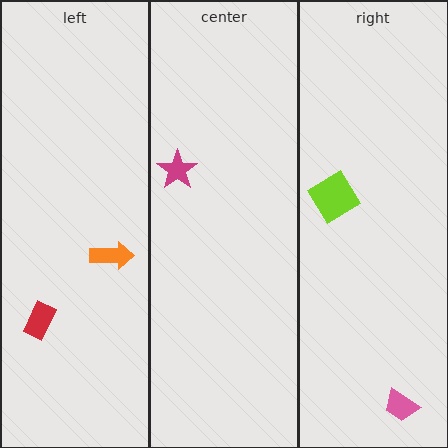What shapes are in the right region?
The pink trapezoid, the lime diamond.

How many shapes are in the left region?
2.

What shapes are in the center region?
The magenta star.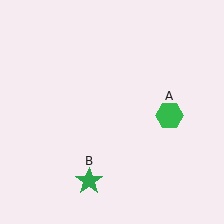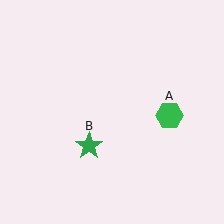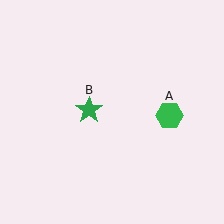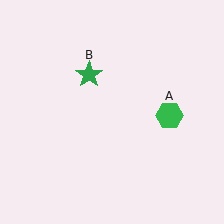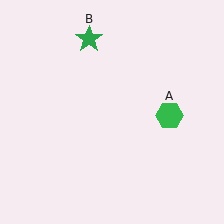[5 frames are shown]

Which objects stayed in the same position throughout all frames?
Green hexagon (object A) remained stationary.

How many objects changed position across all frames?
1 object changed position: green star (object B).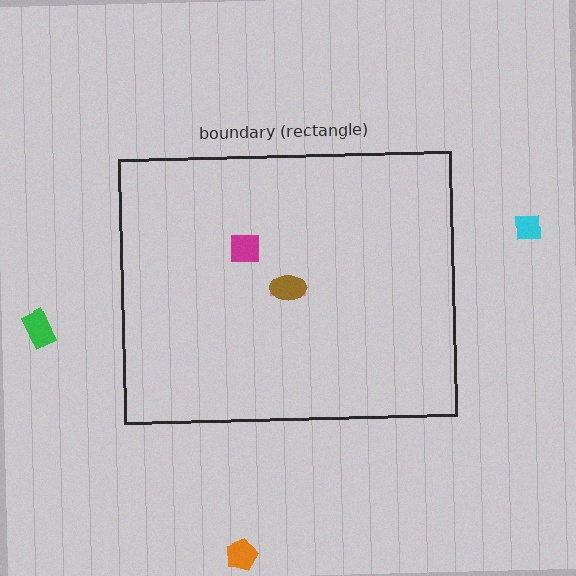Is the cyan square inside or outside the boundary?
Outside.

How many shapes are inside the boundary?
3 inside, 3 outside.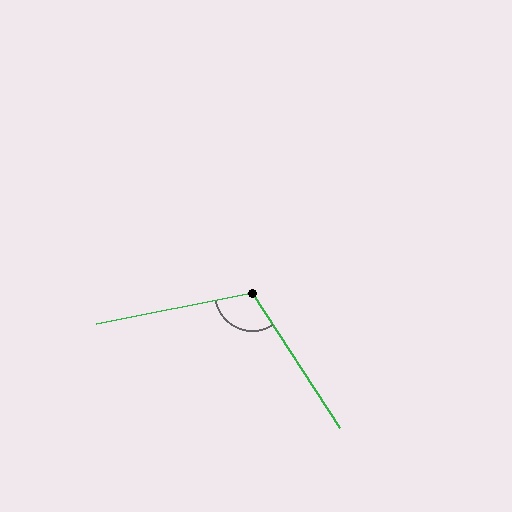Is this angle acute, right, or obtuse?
It is obtuse.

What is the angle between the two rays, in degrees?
Approximately 112 degrees.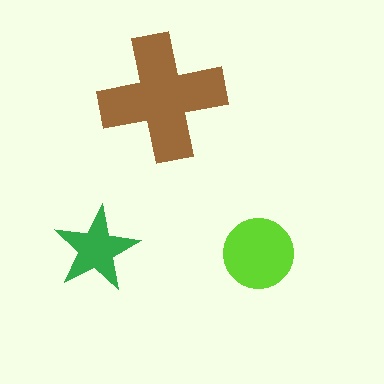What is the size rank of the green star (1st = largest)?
3rd.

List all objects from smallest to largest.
The green star, the lime circle, the brown cross.